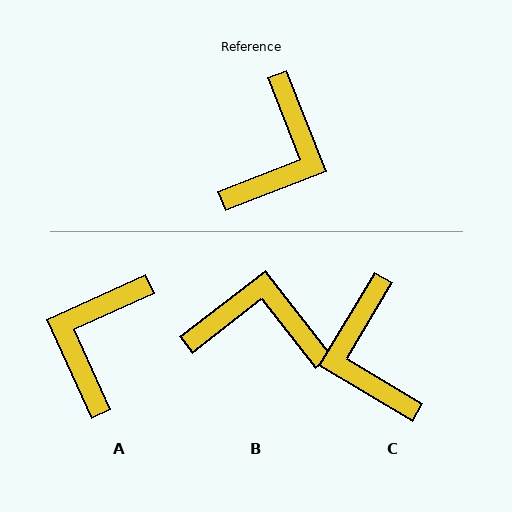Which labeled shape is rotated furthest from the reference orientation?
A, about 177 degrees away.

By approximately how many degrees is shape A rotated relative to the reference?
Approximately 177 degrees clockwise.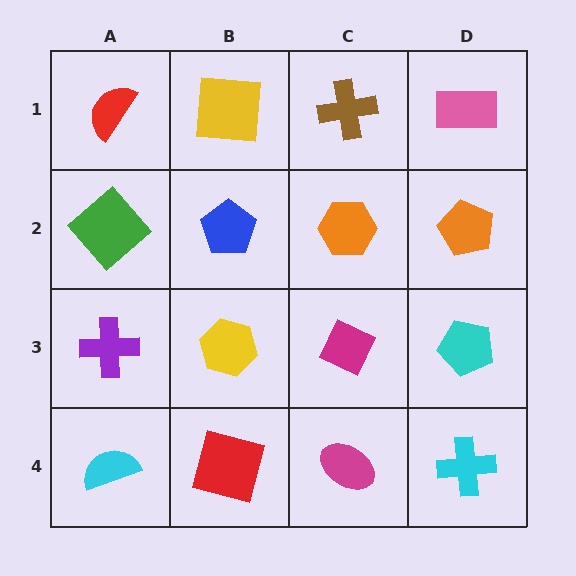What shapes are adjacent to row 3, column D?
An orange pentagon (row 2, column D), a cyan cross (row 4, column D), a magenta diamond (row 3, column C).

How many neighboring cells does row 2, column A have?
3.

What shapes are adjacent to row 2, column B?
A yellow square (row 1, column B), a yellow hexagon (row 3, column B), a green diamond (row 2, column A), an orange hexagon (row 2, column C).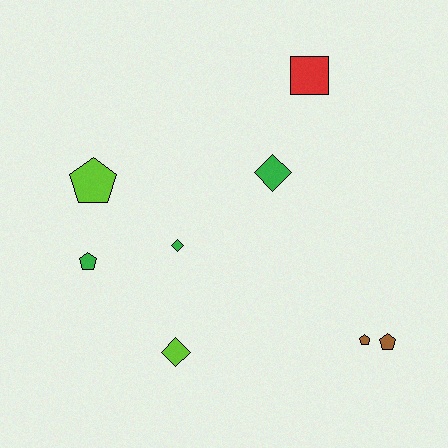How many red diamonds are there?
There are no red diamonds.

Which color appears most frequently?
Green, with 3 objects.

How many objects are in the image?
There are 8 objects.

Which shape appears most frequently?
Pentagon, with 4 objects.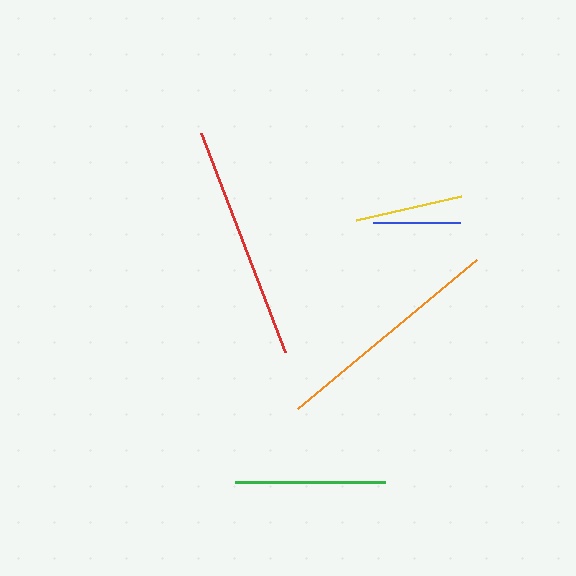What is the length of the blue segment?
The blue segment is approximately 88 pixels long.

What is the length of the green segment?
The green segment is approximately 151 pixels long.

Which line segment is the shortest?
The blue line is the shortest at approximately 88 pixels.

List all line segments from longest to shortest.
From longest to shortest: red, orange, green, yellow, blue.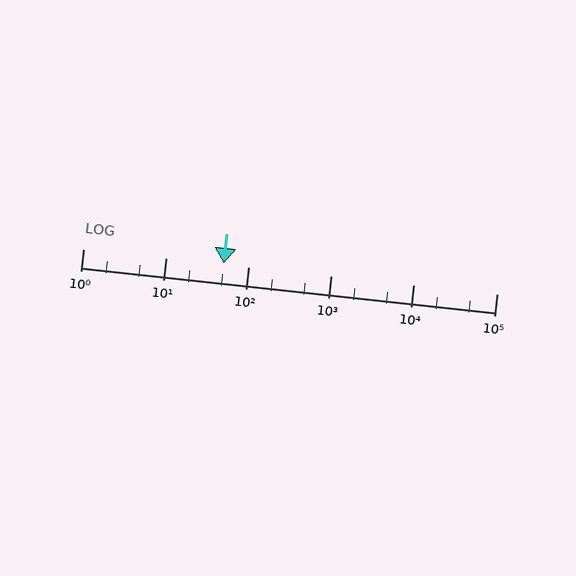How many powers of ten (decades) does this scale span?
The scale spans 5 decades, from 1 to 100000.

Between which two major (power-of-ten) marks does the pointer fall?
The pointer is between 10 and 100.